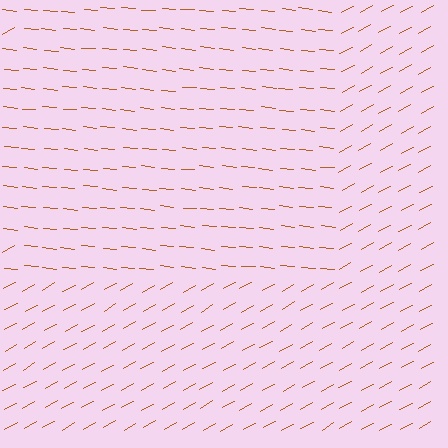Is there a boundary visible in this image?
Yes, there is a texture boundary formed by a change in line orientation.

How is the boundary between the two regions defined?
The boundary is defined purely by a change in line orientation (approximately 35 degrees difference). All lines are the same color and thickness.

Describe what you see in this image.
The image is filled with small brown line segments. A rectangle region in the image has lines oriented differently from the surrounding lines, creating a visible texture boundary.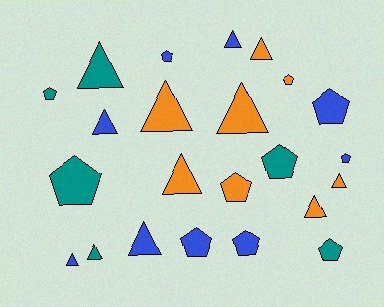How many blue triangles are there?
There are 4 blue triangles.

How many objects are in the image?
There are 23 objects.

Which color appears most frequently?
Blue, with 9 objects.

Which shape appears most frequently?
Triangle, with 12 objects.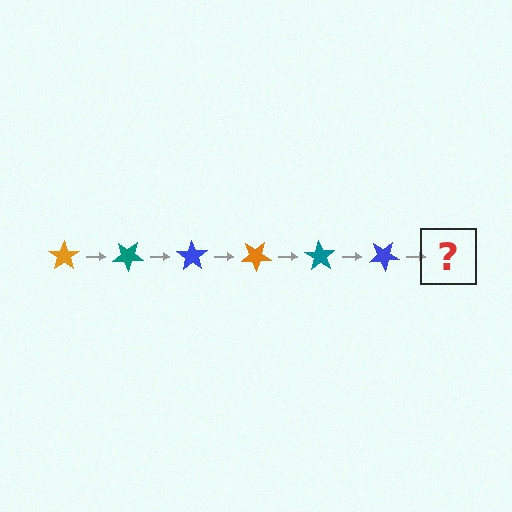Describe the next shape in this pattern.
It should be an orange star, rotated 210 degrees from the start.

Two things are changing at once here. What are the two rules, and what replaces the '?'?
The two rules are that it rotates 35 degrees each step and the color cycles through orange, teal, and blue. The '?' should be an orange star, rotated 210 degrees from the start.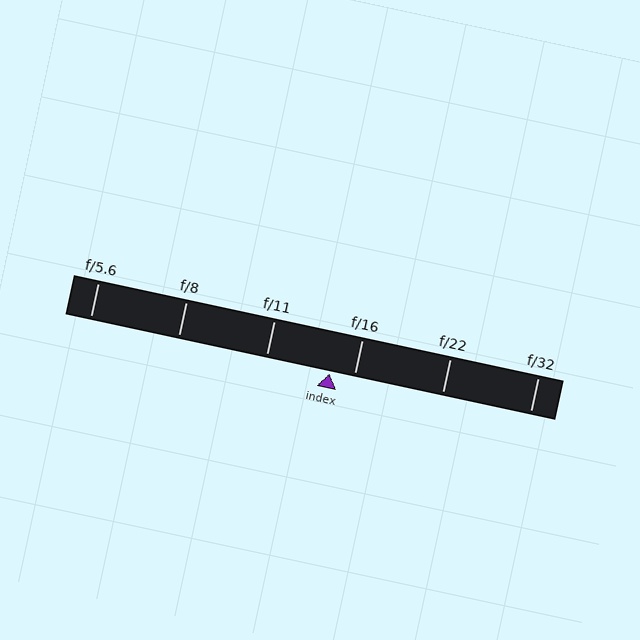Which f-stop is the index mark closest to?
The index mark is closest to f/16.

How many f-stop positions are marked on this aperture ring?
There are 6 f-stop positions marked.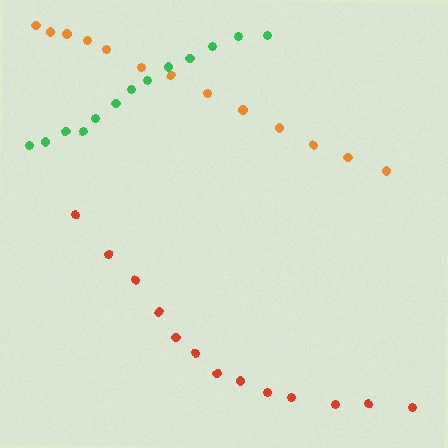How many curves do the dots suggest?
There are 3 distinct paths.